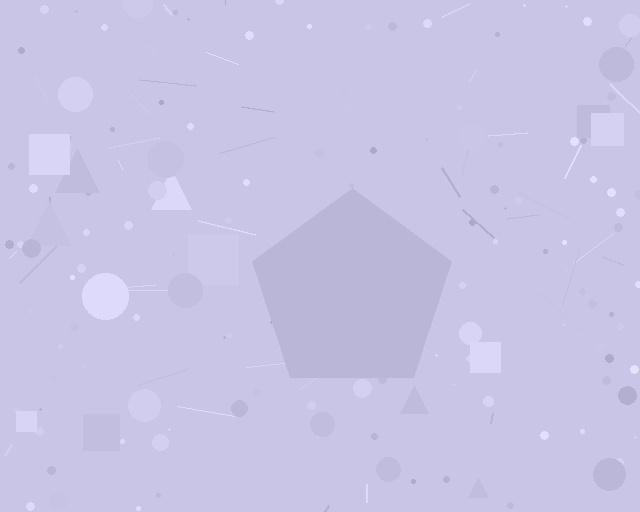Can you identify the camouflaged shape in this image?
The camouflaged shape is a pentagon.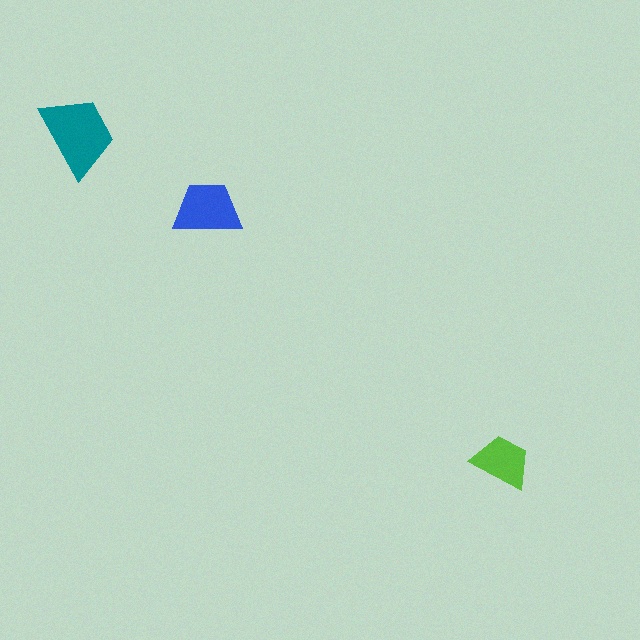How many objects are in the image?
There are 3 objects in the image.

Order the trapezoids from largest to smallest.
the teal one, the blue one, the lime one.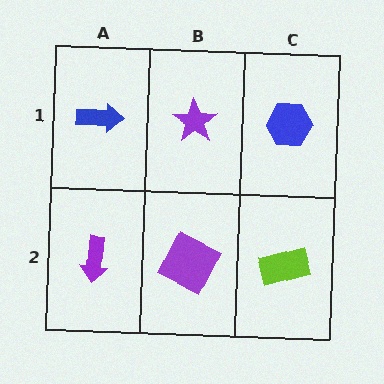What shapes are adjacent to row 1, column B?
A purple square (row 2, column B), a blue arrow (row 1, column A), a blue hexagon (row 1, column C).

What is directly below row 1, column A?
A purple arrow.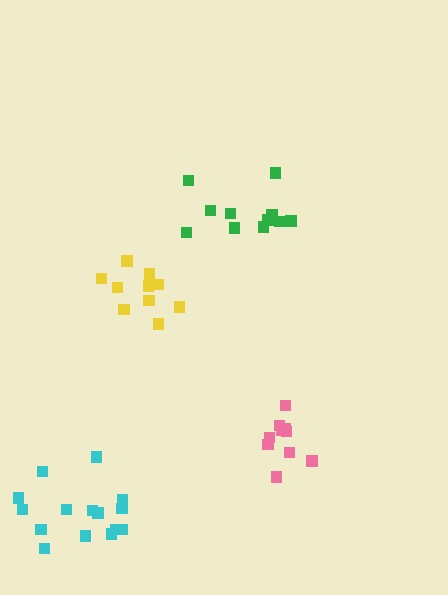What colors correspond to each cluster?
The clusters are colored: green, yellow, pink, cyan.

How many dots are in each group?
Group 1: 11 dots, Group 2: 10 dots, Group 3: 10 dots, Group 4: 15 dots (46 total).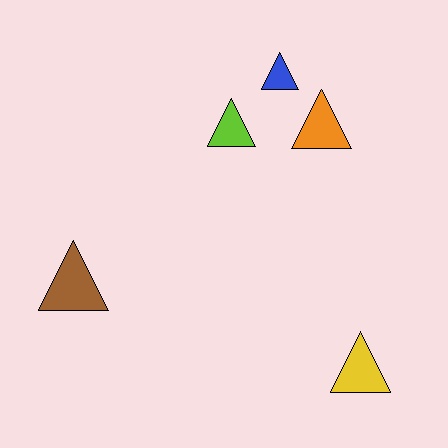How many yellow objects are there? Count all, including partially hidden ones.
There is 1 yellow object.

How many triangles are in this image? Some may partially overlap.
There are 5 triangles.